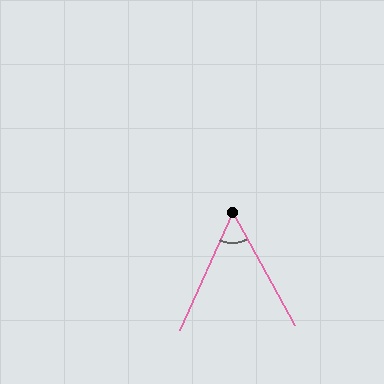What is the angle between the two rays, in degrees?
Approximately 53 degrees.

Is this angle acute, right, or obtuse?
It is acute.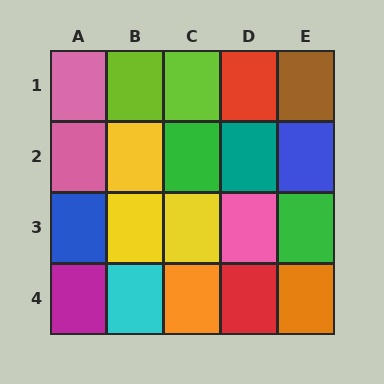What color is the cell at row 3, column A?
Blue.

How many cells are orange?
2 cells are orange.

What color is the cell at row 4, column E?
Orange.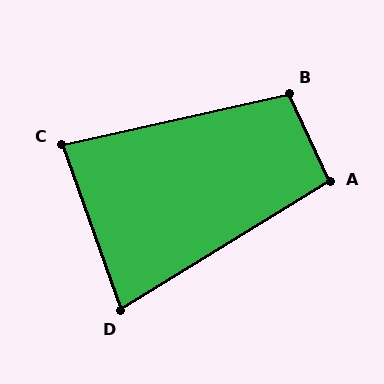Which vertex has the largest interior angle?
B, at approximately 102 degrees.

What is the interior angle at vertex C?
Approximately 83 degrees (acute).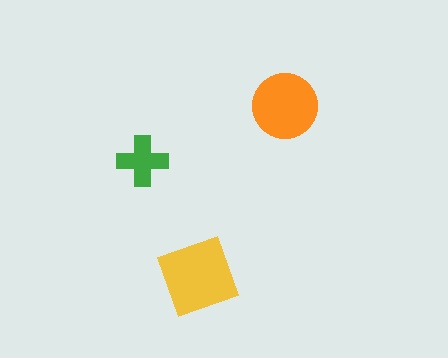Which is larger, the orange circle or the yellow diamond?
The yellow diamond.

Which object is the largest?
The yellow diamond.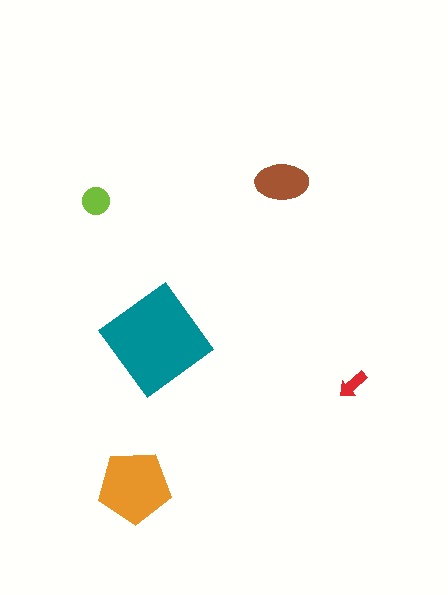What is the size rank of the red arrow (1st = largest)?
5th.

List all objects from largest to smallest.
The teal diamond, the orange pentagon, the brown ellipse, the lime circle, the red arrow.